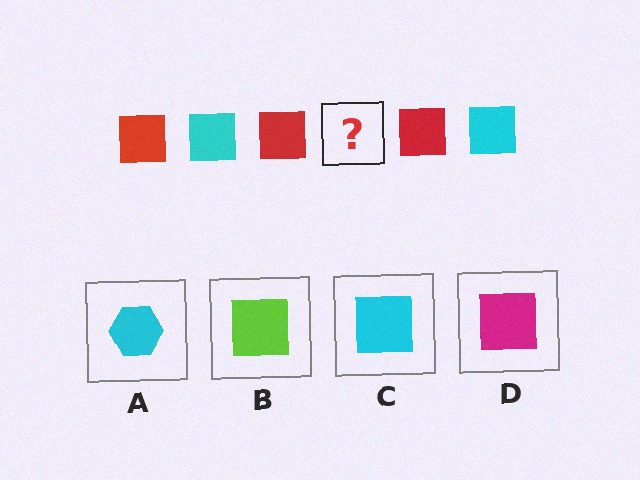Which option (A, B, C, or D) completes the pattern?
C.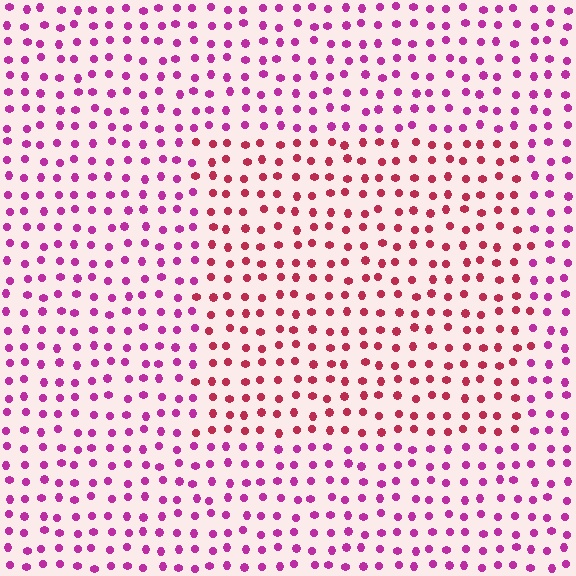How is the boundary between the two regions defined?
The boundary is defined purely by a slight shift in hue (about 35 degrees). Spacing, size, and orientation are identical on both sides.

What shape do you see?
I see a rectangle.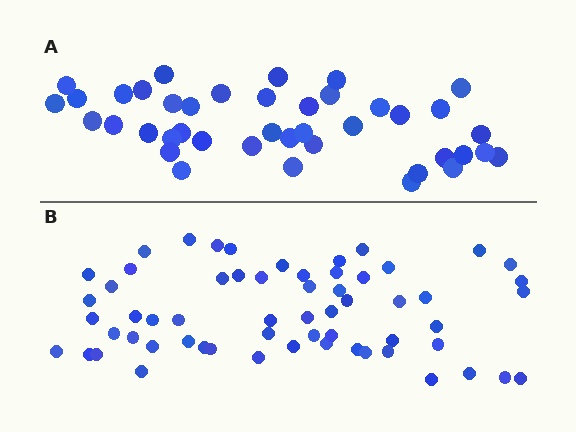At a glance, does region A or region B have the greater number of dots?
Region B (the bottom region) has more dots.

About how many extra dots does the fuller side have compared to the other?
Region B has approximately 20 more dots than region A.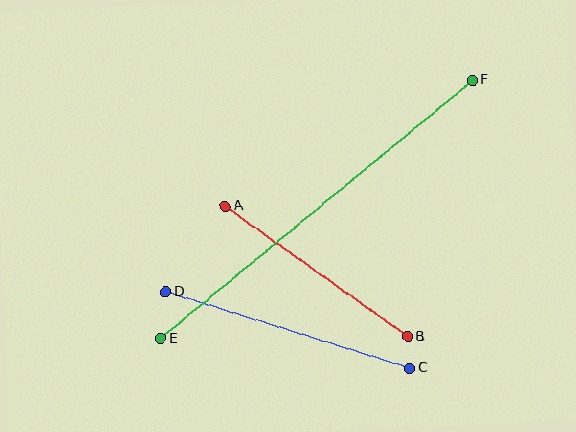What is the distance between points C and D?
The distance is approximately 255 pixels.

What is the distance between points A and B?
The distance is approximately 224 pixels.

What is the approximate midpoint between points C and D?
The midpoint is at approximately (288, 330) pixels.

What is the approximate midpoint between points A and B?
The midpoint is at approximately (316, 271) pixels.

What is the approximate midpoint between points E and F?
The midpoint is at approximately (317, 209) pixels.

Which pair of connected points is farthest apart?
Points E and F are farthest apart.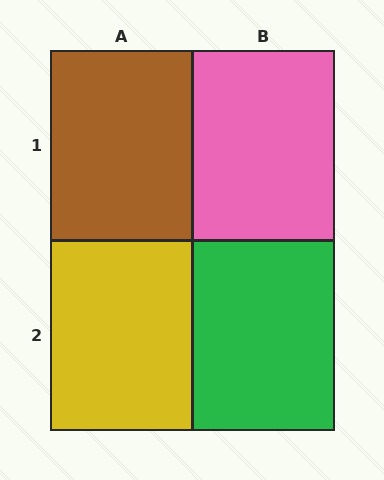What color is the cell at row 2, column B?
Green.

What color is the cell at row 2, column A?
Yellow.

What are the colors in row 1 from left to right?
Brown, pink.